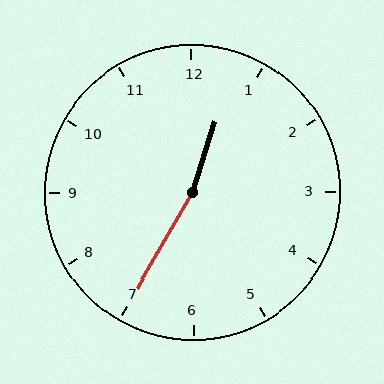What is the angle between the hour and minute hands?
Approximately 168 degrees.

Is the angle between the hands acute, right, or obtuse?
It is obtuse.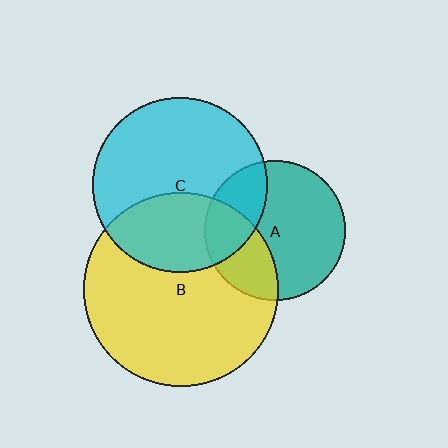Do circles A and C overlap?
Yes.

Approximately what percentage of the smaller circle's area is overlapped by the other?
Approximately 25%.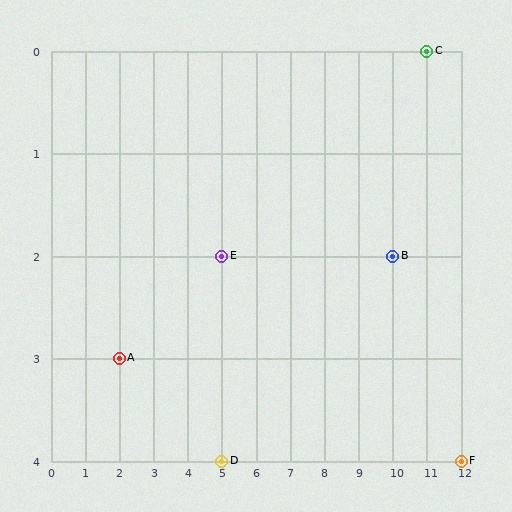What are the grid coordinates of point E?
Point E is at grid coordinates (5, 2).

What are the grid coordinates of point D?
Point D is at grid coordinates (5, 4).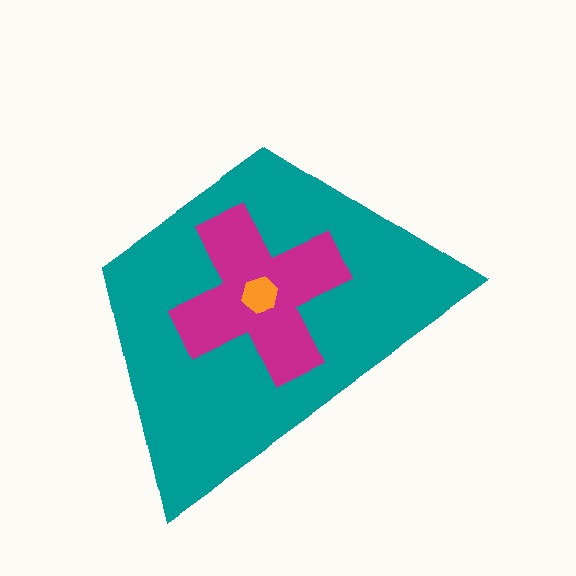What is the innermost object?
The orange hexagon.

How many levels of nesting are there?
3.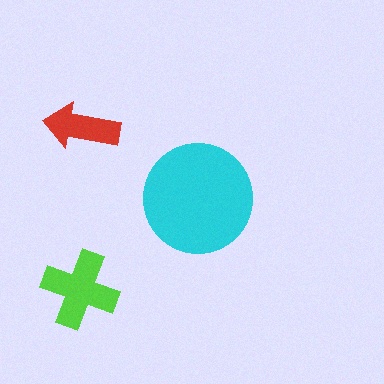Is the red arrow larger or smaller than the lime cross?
Smaller.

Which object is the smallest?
The red arrow.